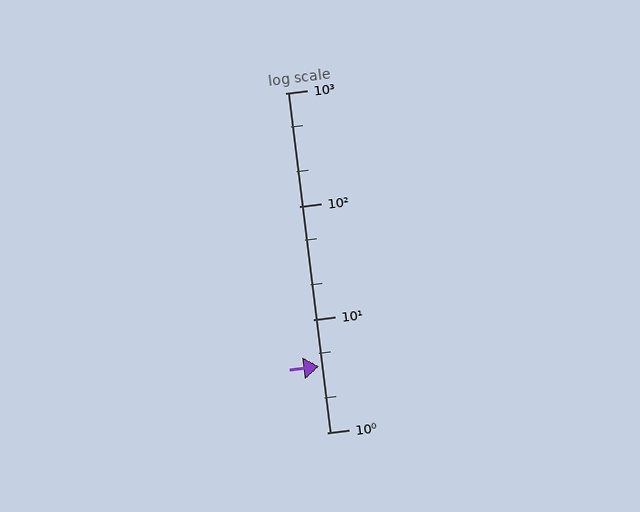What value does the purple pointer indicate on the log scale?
The pointer indicates approximately 3.8.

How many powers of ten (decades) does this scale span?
The scale spans 3 decades, from 1 to 1000.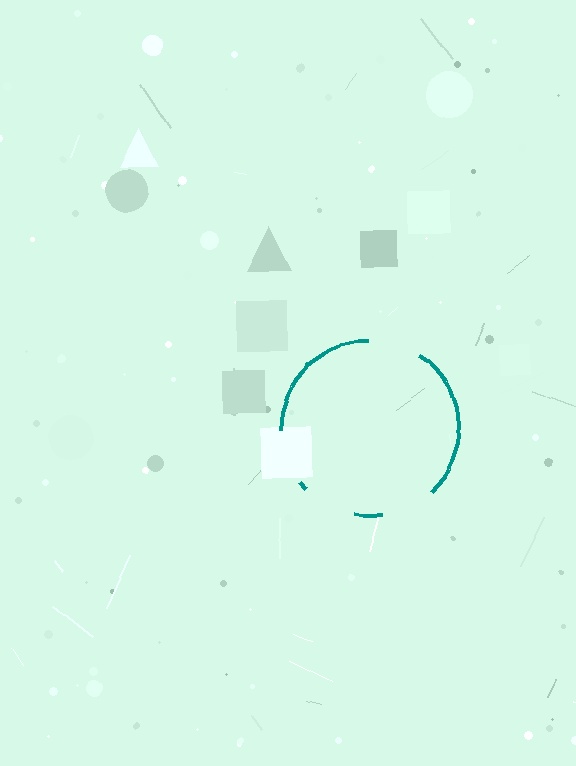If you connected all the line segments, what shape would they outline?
They would outline a circle.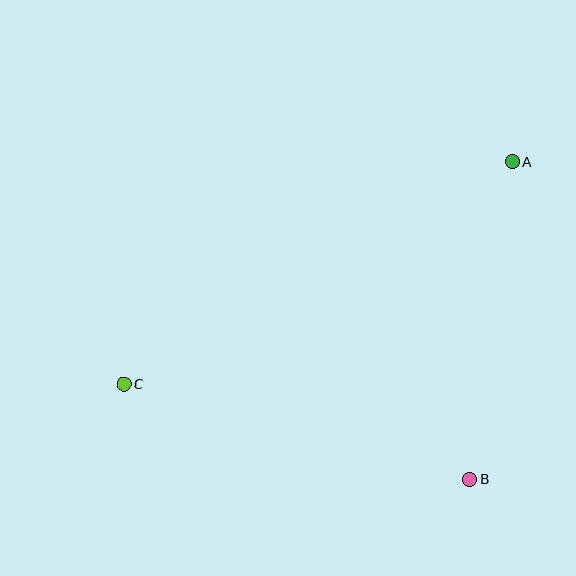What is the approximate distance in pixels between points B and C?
The distance between B and C is approximately 359 pixels.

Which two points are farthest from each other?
Points A and C are farthest from each other.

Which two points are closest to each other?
Points A and B are closest to each other.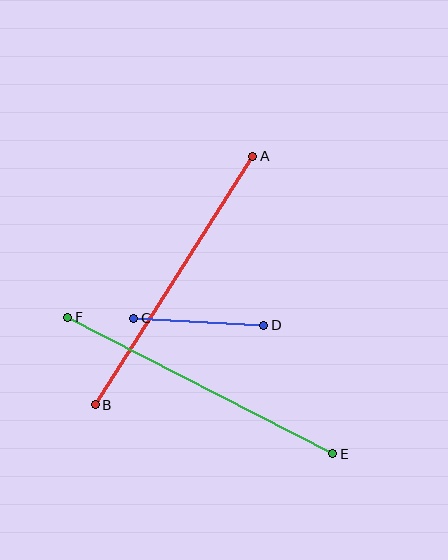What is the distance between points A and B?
The distance is approximately 294 pixels.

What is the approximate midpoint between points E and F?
The midpoint is at approximately (200, 385) pixels.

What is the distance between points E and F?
The distance is approximately 298 pixels.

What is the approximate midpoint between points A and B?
The midpoint is at approximately (174, 280) pixels.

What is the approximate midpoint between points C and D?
The midpoint is at approximately (199, 322) pixels.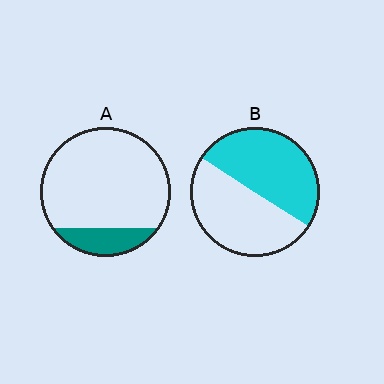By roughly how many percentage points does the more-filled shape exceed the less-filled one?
By roughly 35 percentage points (B over A).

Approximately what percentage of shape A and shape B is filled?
A is approximately 15% and B is approximately 50%.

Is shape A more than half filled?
No.